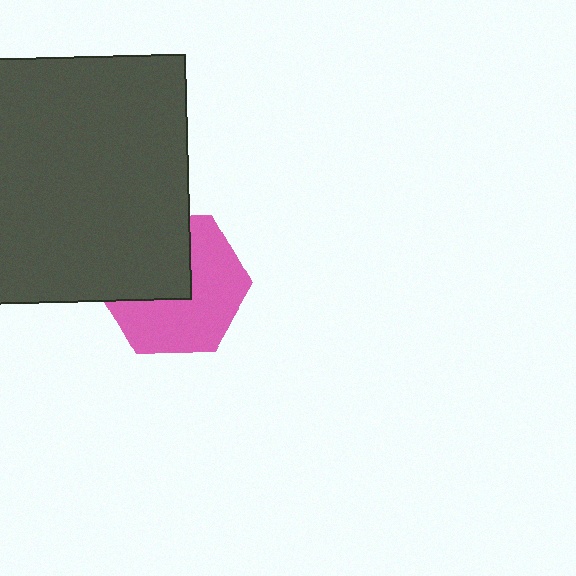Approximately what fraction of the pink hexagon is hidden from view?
Roughly 41% of the pink hexagon is hidden behind the dark gray rectangle.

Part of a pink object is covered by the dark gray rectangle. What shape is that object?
It is a hexagon.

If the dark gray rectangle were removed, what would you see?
You would see the complete pink hexagon.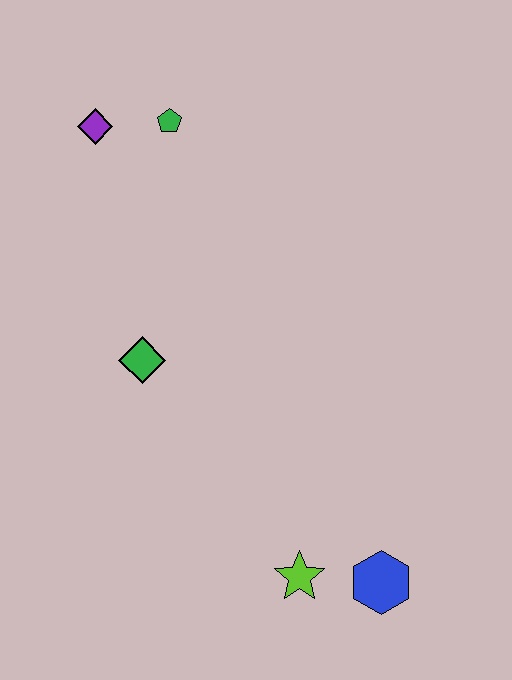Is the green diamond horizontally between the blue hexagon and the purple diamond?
Yes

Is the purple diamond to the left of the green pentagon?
Yes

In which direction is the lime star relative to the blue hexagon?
The lime star is to the left of the blue hexagon.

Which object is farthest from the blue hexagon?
The purple diamond is farthest from the blue hexagon.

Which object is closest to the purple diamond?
The green pentagon is closest to the purple diamond.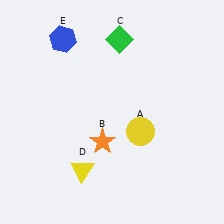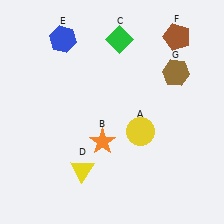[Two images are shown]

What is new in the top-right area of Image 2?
A brown hexagon (G) was added in the top-right area of Image 2.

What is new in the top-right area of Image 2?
A brown pentagon (F) was added in the top-right area of Image 2.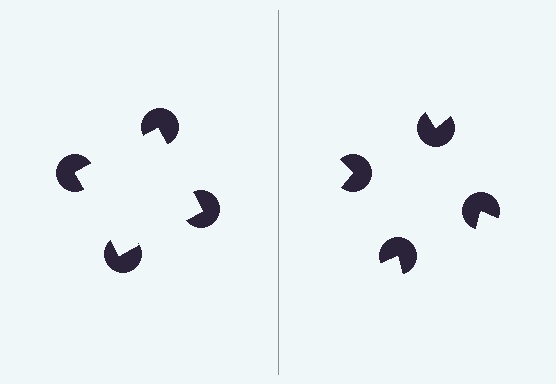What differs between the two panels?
The pac-man discs are positioned identically on both sides; only the wedge orientations differ. On the left they align to a square; on the right they are misaligned.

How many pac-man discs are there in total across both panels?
8 — 4 on each side.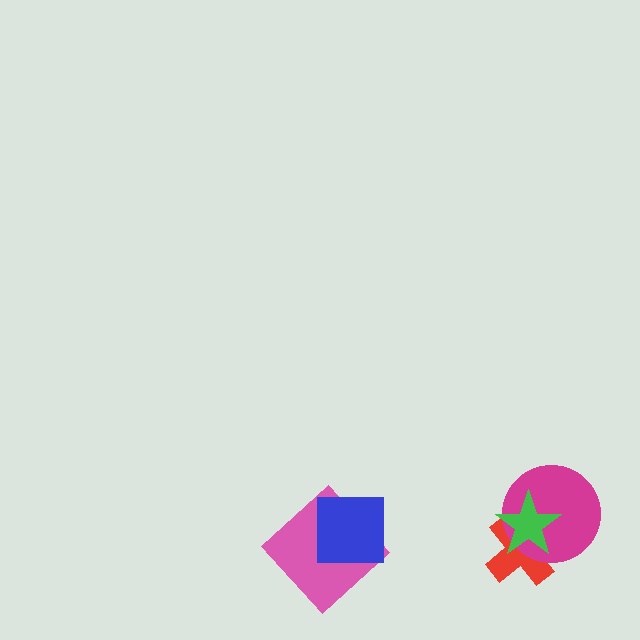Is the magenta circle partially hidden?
Yes, it is partially covered by another shape.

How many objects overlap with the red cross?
2 objects overlap with the red cross.